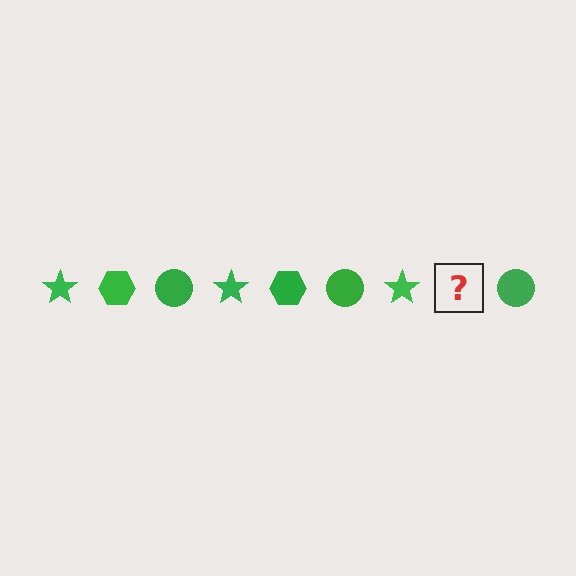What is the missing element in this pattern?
The missing element is a green hexagon.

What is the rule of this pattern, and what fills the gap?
The rule is that the pattern cycles through star, hexagon, circle shapes in green. The gap should be filled with a green hexagon.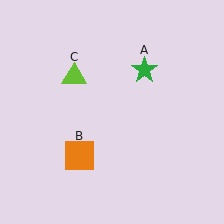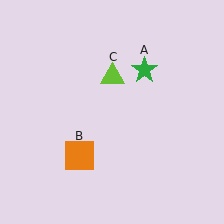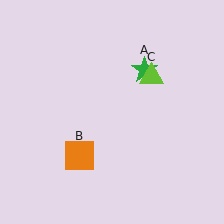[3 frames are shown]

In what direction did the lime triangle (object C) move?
The lime triangle (object C) moved right.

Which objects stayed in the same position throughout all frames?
Green star (object A) and orange square (object B) remained stationary.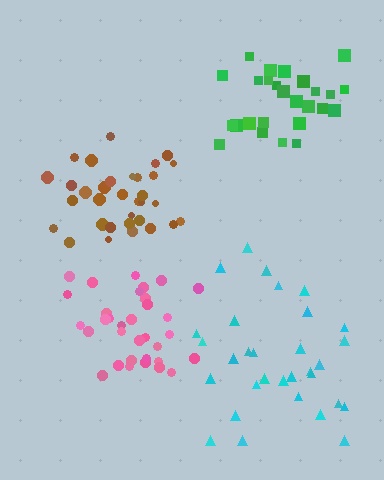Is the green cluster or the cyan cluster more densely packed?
Green.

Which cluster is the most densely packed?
Green.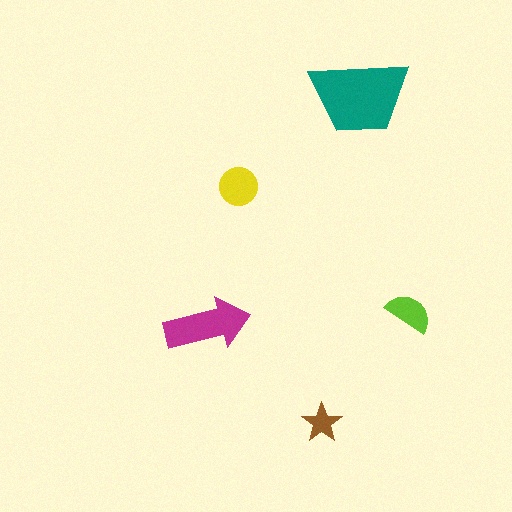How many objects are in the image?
There are 5 objects in the image.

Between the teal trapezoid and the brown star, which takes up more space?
The teal trapezoid.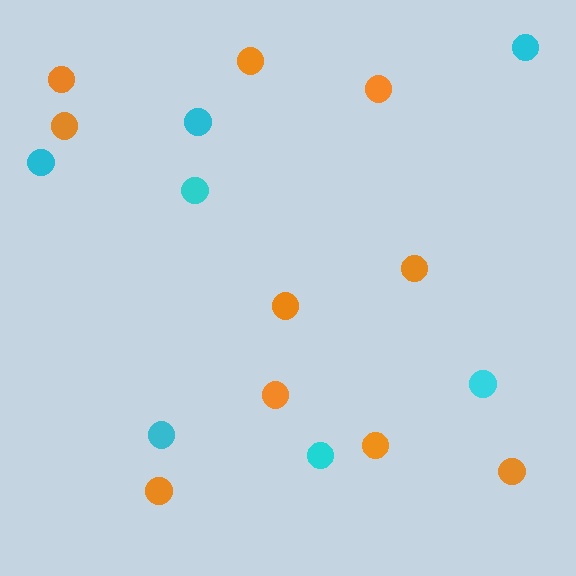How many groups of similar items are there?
There are 2 groups: one group of cyan circles (7) and one group of orange circles (10).